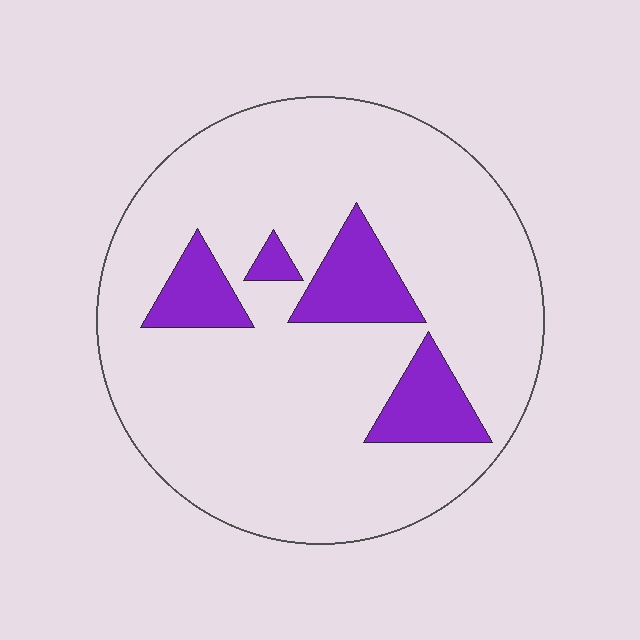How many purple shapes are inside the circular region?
4.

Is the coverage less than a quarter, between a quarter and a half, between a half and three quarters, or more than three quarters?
Less than a quarter.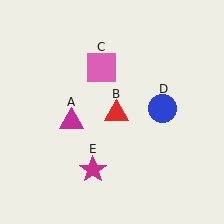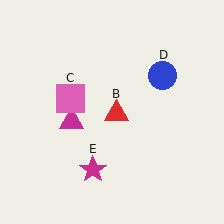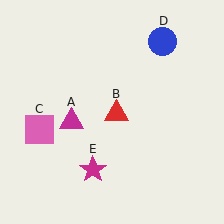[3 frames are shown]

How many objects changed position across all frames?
2 objects changed position: pink square (object C), blue circle (object D).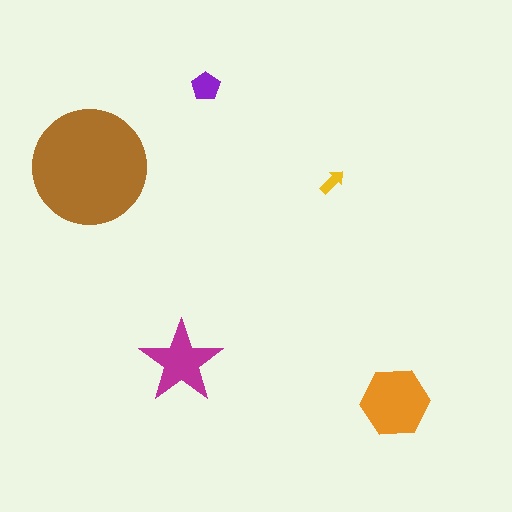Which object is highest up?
The purple pentagon is topmost.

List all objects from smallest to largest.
The yellow arrow, the purple pentagon, the magenta star, the orange hexagon, the brown circle.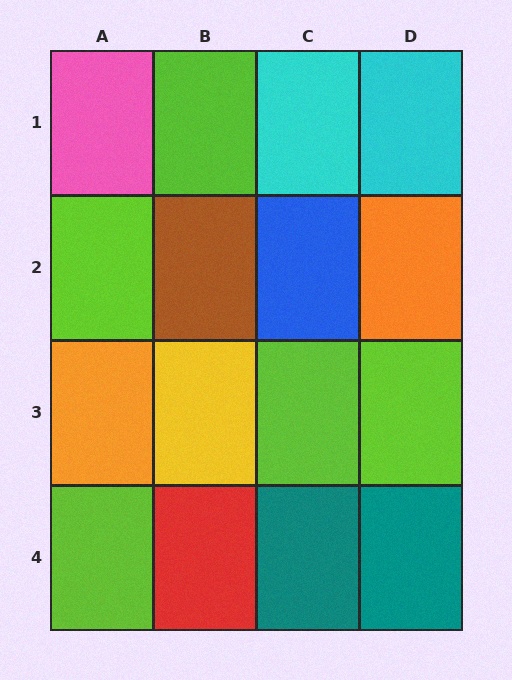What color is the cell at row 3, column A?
Orange.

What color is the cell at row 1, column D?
Cyan.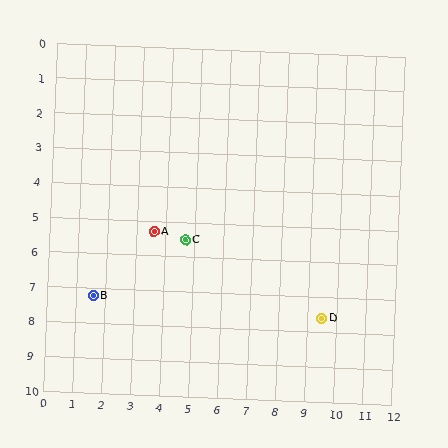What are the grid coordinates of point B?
Point B is at approximately (1.6, 7.2).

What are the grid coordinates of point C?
Point C is at approximately (4.7, 5.5).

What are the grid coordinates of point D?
Point D is at approximately (9.5, 7.6).